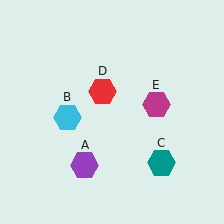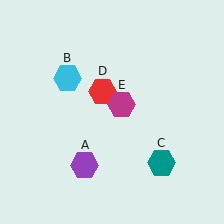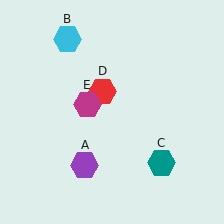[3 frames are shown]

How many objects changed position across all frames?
2 objects changed position: cyan hexagon (object B), magenta hexagon (object E).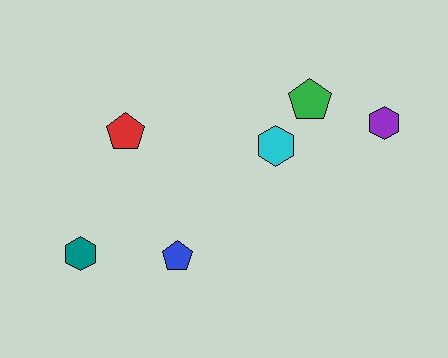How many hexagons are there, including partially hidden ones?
There are 3 hexagons.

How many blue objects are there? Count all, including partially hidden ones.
There is 1 blue object.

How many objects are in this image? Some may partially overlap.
There are 6 objects.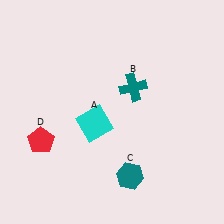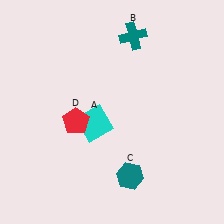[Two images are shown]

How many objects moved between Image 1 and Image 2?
2 objects moved between the two images.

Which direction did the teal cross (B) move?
The teal cross (B) moved up.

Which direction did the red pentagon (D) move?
The red pentagon (D) moved right.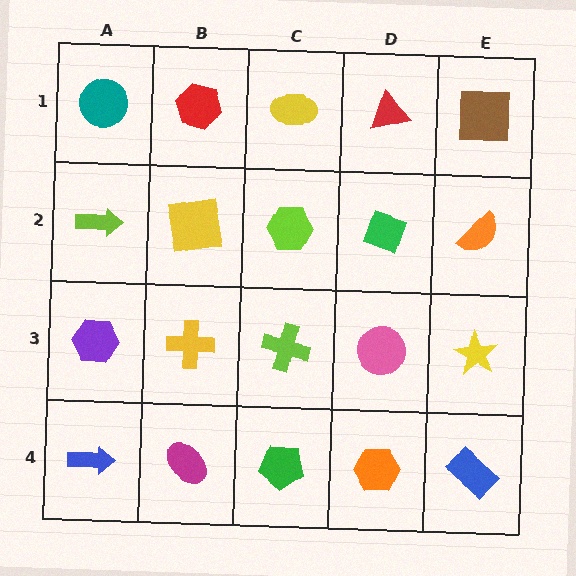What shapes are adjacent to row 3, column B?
A yellow square (row 2, column B), a magenta ellipse (row 4, column B), a purple hexagon (row 3, column A), a lime cross (row 3, column C).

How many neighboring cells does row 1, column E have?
2.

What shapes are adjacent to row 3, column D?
A green diamond (row 2, column D), an orange hexagon (row 4, column D), a lime cross (row 3, column C), a yellow star (row 3, column E).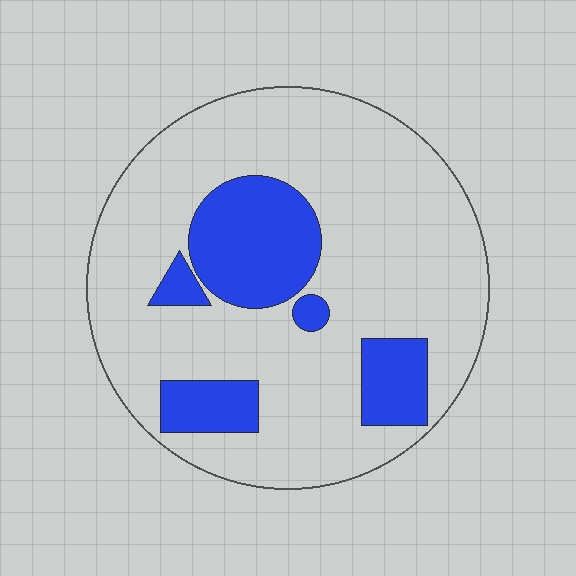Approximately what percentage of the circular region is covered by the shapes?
Approximately 20%.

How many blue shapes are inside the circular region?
5.